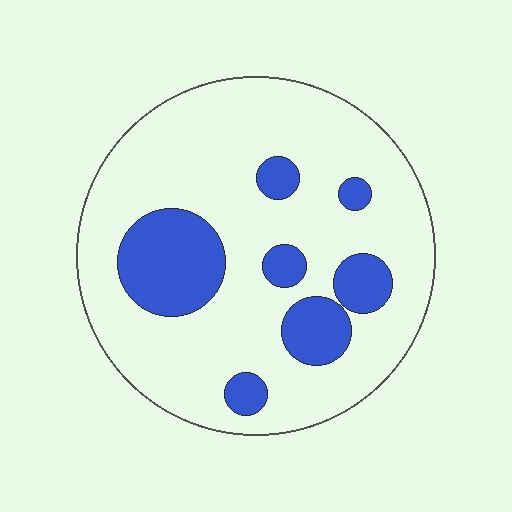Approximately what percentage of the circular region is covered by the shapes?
Approximately 20%.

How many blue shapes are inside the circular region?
7.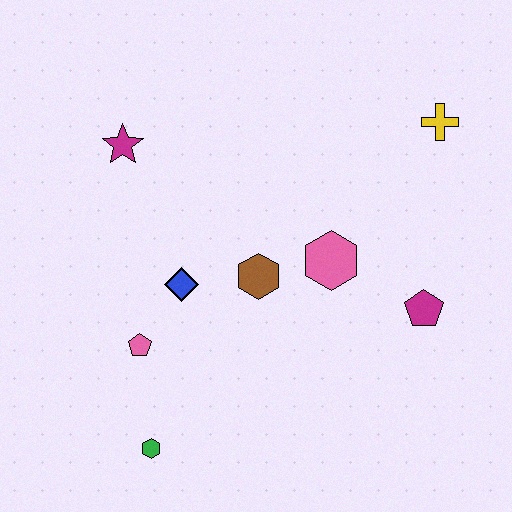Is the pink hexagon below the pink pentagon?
No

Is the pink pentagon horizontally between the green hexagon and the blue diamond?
No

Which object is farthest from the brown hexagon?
The yellow cross is farthest from the brown hexagon.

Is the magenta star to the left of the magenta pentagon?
Yes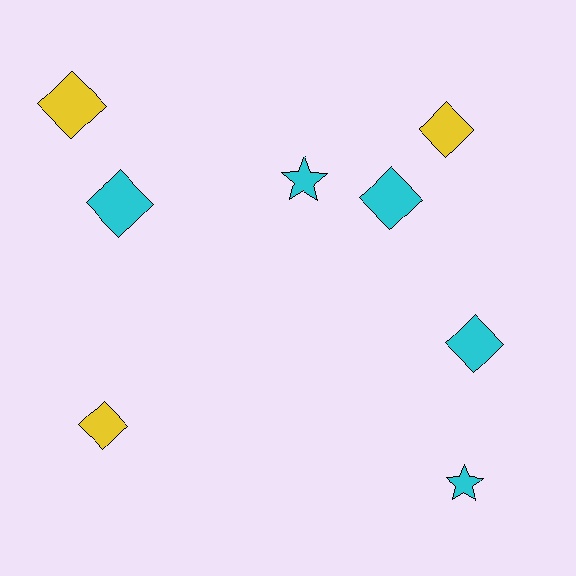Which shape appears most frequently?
Diamond, with 6 objects.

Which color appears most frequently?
Cyan, with 5 objects.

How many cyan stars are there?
There are 2 cyan stars.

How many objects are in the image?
There are 8 objects.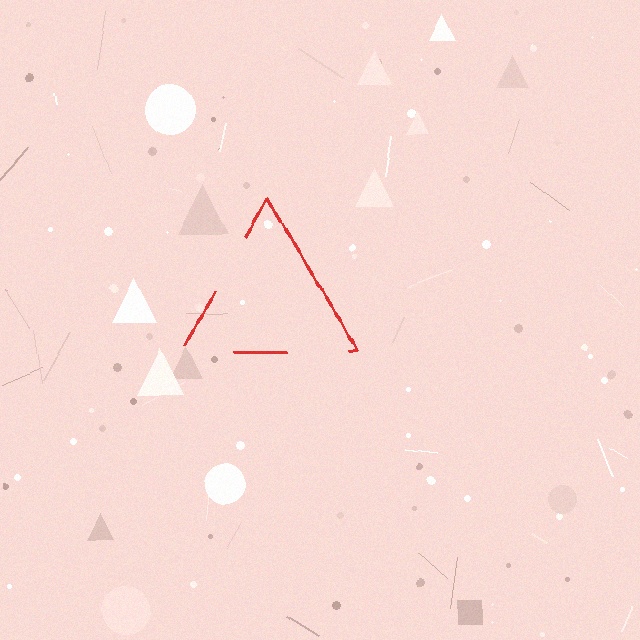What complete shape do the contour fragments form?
The contour fragments form a triangle.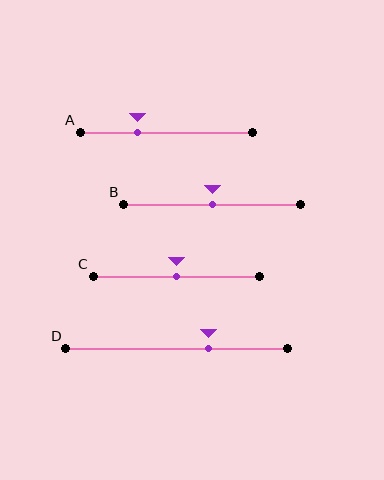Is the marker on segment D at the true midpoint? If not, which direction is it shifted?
No, the marker on segment D is shifted to the right by about 15% of the segment length.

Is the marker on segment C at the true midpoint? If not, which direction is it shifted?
Yes, the marker on segment C is at the true midpoint.